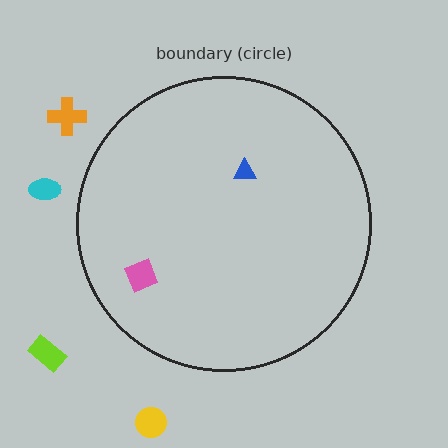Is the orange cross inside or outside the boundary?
Outside.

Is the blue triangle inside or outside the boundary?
Inside.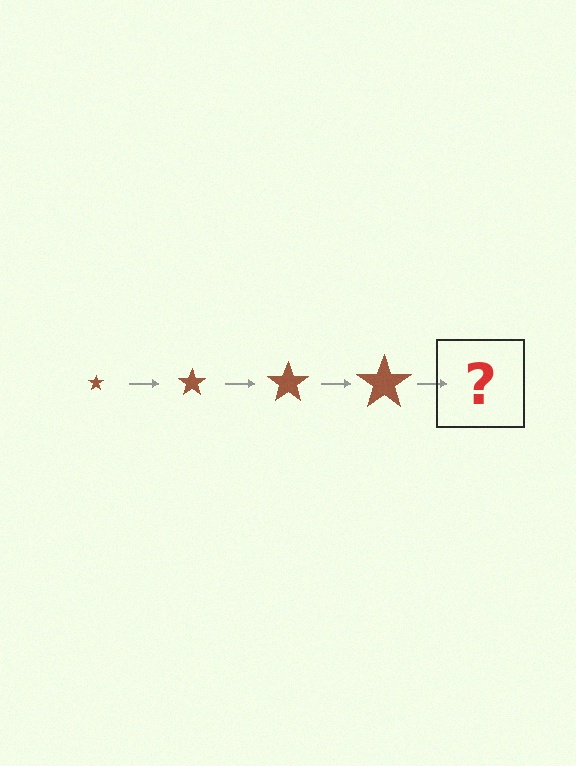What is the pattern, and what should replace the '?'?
The pattern is that the star gets progressively larger each step. The '?' should be a brown star, larger than the previous one.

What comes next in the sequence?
The next element should be a brown star, larger than the previous one.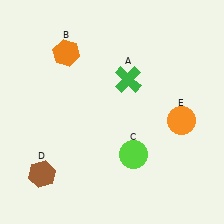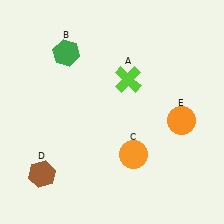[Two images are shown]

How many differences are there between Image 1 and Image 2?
There are 3 differences between the two images.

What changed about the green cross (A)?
In Image 1, A is green. In Image 2, it changed to lime.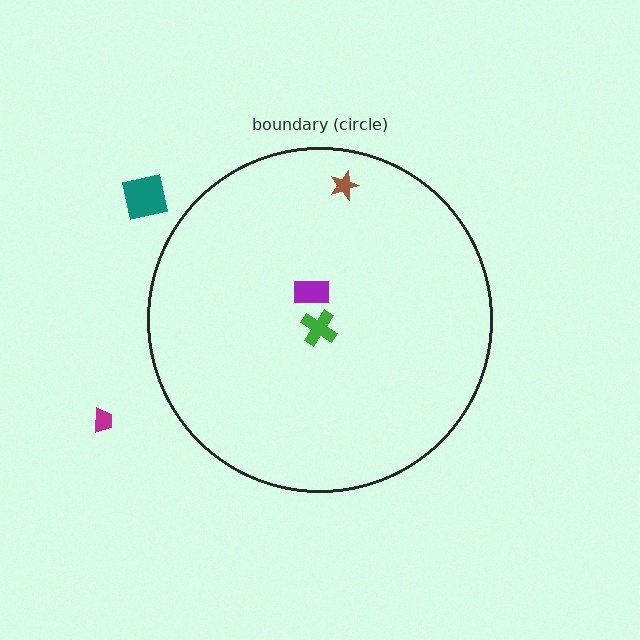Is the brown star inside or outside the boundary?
Inside.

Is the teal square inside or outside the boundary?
Outside.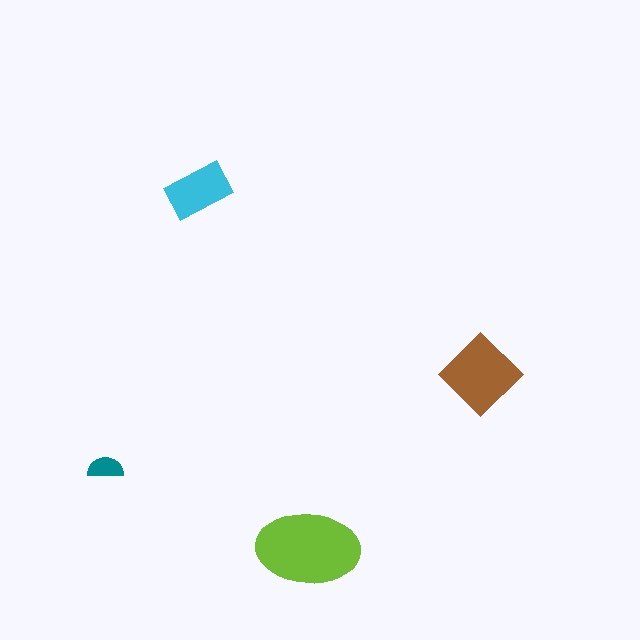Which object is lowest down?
The lime ellipse is bottommost.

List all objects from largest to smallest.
The lime ellipse, the brown diamond, the cyan rectangle, the teal semicircle.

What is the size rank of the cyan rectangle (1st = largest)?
3rd.